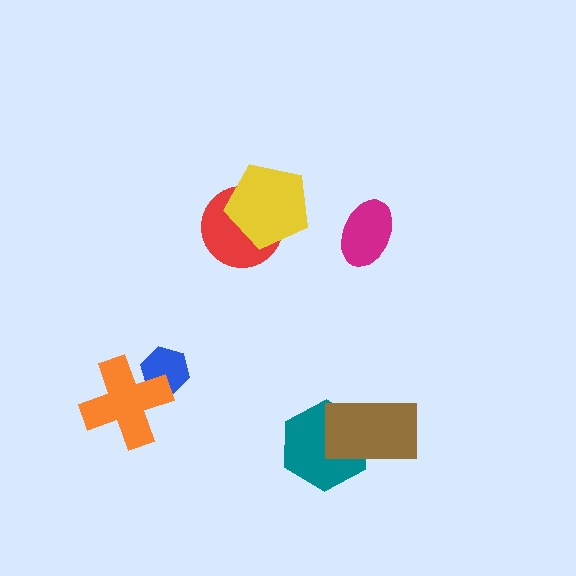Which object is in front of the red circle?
The yellow pentagon is in front of the red circle.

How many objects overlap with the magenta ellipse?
0 objects overlap with the magenta ellipse.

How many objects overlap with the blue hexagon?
1 object overlaps with the blue hexagon.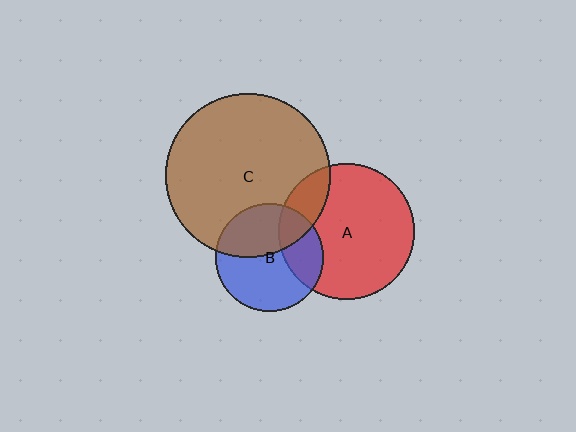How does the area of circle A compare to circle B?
Approximately 1.6 times.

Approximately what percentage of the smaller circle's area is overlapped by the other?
Approximately 40%.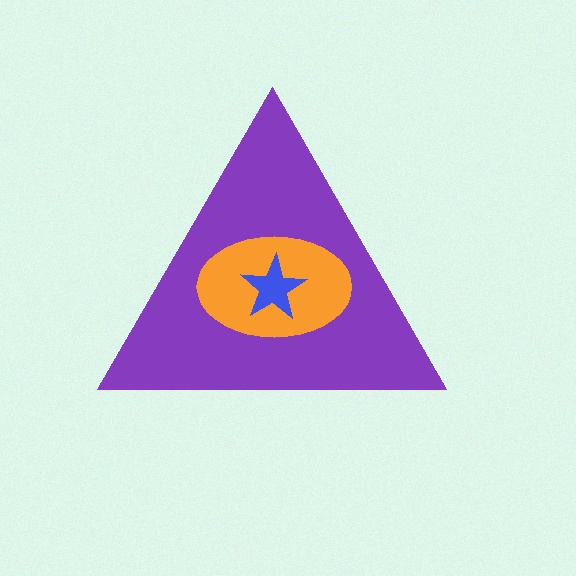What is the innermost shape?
The blue star.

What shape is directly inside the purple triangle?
The orange ellipse.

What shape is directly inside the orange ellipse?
The blue star.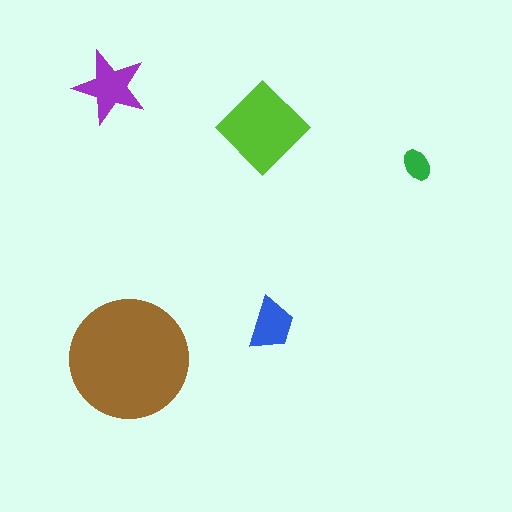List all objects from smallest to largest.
The green ellipse, the blue trapezoid, the purple star, the lime diamond, the brown circle.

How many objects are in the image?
There are 5 objects in the image.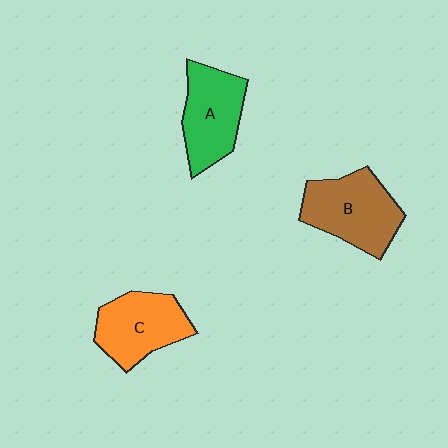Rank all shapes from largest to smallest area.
From largest to smallest: B (brown), A (green), C (orange).